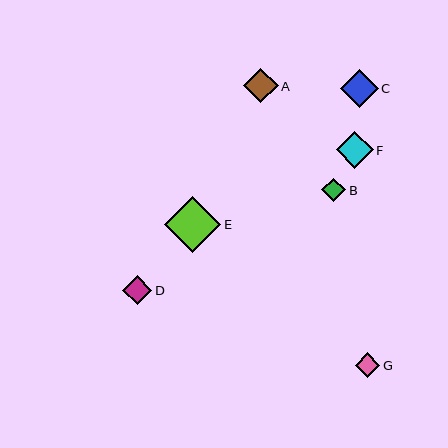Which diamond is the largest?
Diamond E is the largest with a size of approximately 56 pixels.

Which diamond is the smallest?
Diamond B is the smallest with a size of approximately 24 pixels.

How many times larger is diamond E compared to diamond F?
Diamond E is approximately 1.5 times the size of diamond F.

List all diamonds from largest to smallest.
From largest to smallest: E, C, F, A, D, G, B.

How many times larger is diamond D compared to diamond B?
Diamond D is approximately 1.2 times the size of diamond B.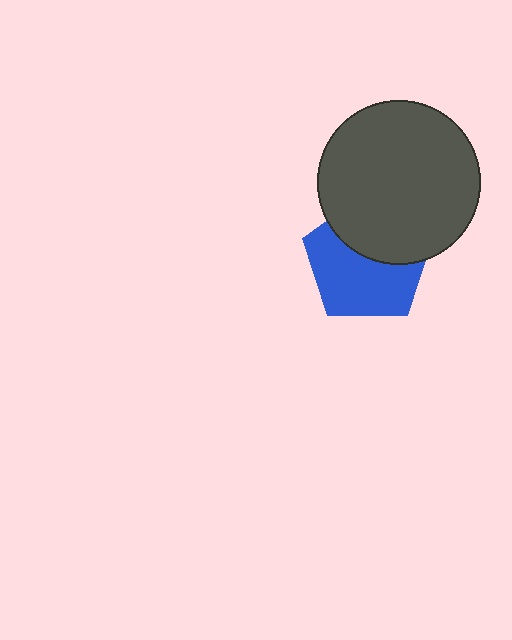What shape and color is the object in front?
The object in front is a dark gray circle.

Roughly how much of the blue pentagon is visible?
About half of it is visible (roughly 59%).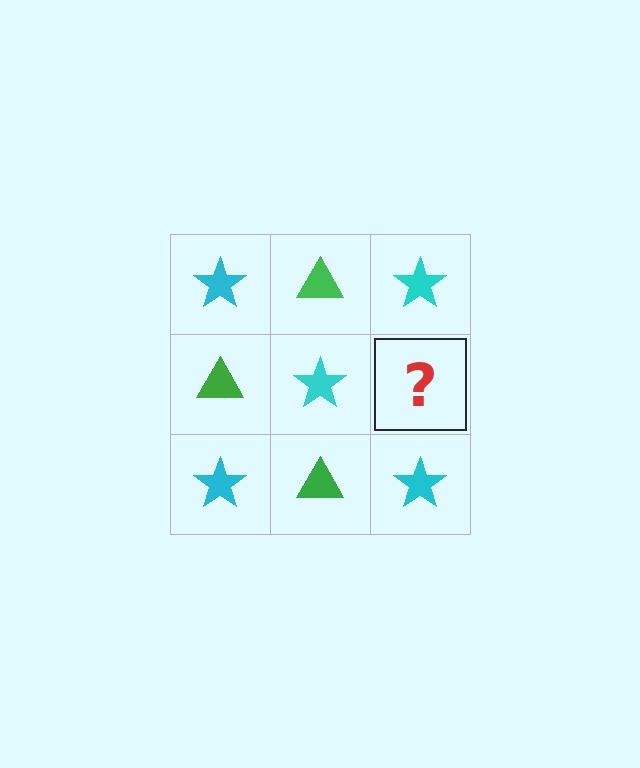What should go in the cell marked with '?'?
The missing cell should contain a green triangle.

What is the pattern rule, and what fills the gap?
The rule is that it alternates cyan star and green triangle in a checkerboard pattern. The gap should be filled with a green triangle.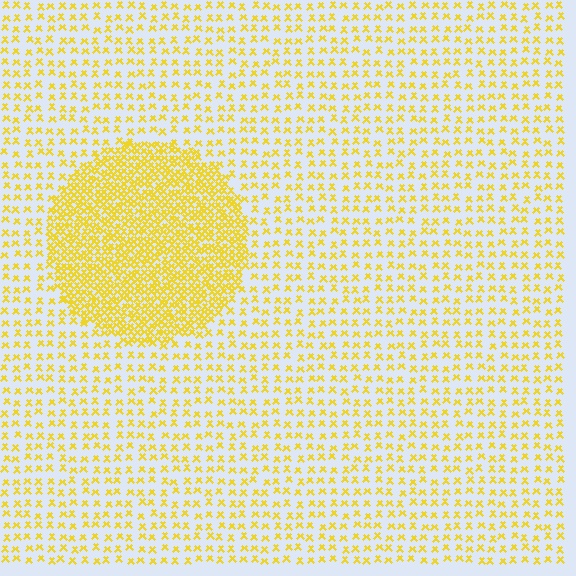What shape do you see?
I see a circle.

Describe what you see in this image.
The image contains small yellow elements arranged at two different densities. A circle-shaped region is visible where the elements are more densely packed than the surrounding area.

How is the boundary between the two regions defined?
The boundary is defined by a change in element density (approximately 2.8x ratio). All elements are the same color, size, and shape.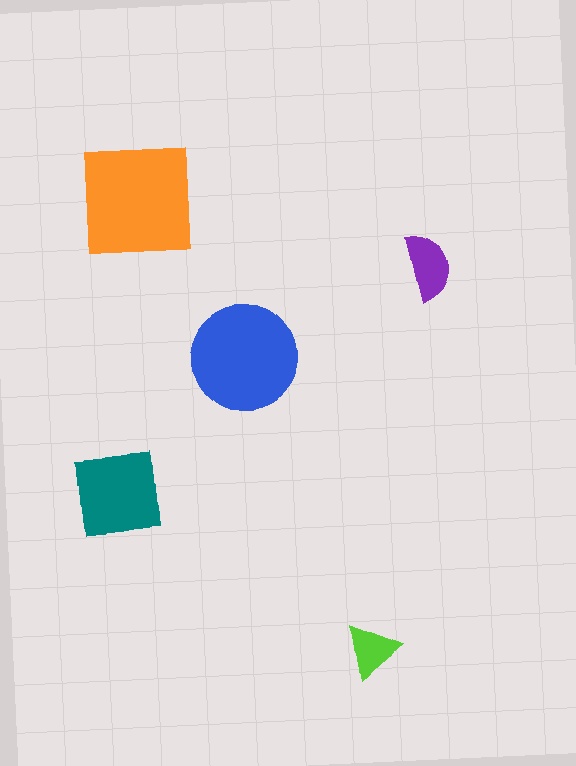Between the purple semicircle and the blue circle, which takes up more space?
The blue circle.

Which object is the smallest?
The lime triangle.